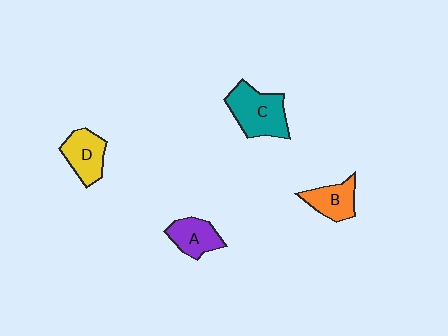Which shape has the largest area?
Shape C (teal).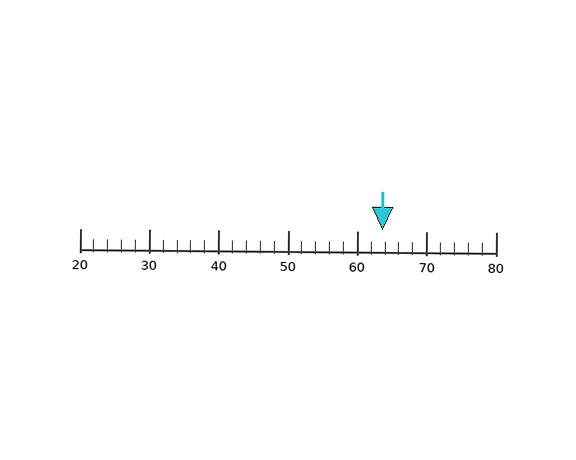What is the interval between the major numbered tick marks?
The major tick marks are spaced 10 units apart.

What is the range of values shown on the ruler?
The ruler shows values from 20 to 80.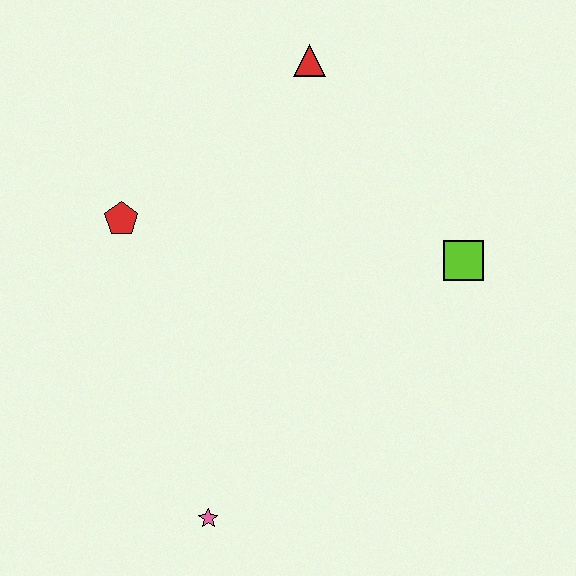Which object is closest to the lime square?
The red triangle is closest to the lime square.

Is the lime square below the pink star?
No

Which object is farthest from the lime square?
The pink star is farthest from the lime square.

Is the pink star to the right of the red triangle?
No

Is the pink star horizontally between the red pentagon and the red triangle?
Yes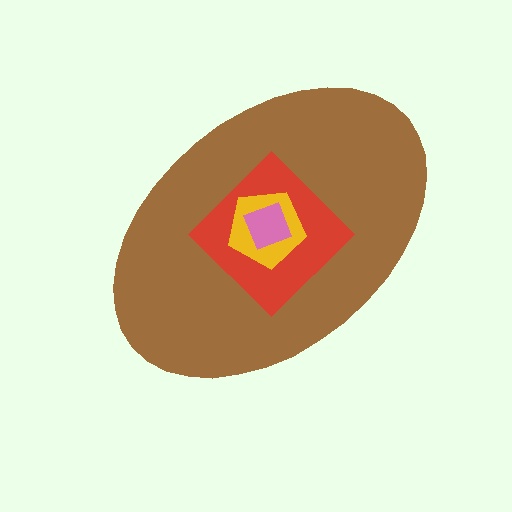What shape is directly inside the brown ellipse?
The red diamond.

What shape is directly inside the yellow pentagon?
The pink square.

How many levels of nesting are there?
4.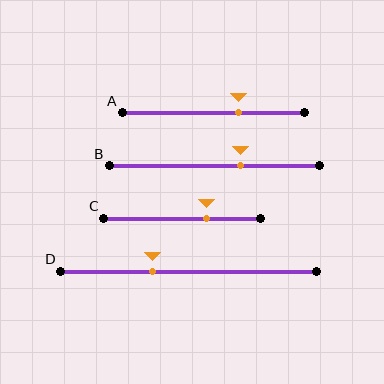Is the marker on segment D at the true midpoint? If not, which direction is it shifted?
No, the marker on segment D is shifted to the left by about 14% of the segment length.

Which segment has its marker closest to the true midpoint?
Segment B has its marker closest to the true midpoint.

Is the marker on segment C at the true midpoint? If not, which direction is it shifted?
No, the marker on segment C is shifted to the right by about 16% of the segment length.